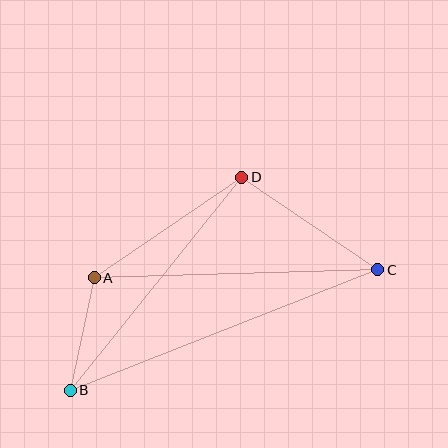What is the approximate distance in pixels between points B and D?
The distance between B and D is approximately 273 pixels.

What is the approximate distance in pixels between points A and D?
The distance between A and D is approximately 179 pixels.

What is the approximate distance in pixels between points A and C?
The distance between A and C is approximately 284 pixels.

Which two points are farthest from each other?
Points B and C are farthest from each other.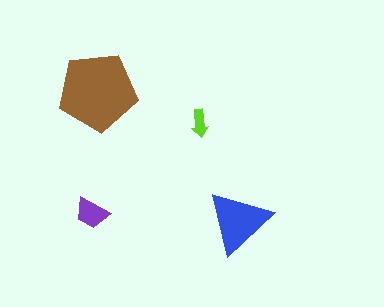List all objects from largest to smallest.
The brown pentagon, the blue triangle, the purple trapezoid, the lime arrow.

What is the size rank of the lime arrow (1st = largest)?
4th.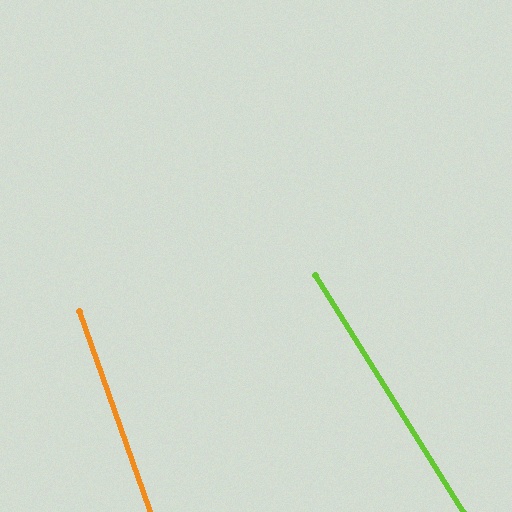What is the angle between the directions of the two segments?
Approximately 13 degrees.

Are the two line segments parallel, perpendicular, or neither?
Neither parallel nor perpendicular — they differ by about 13°.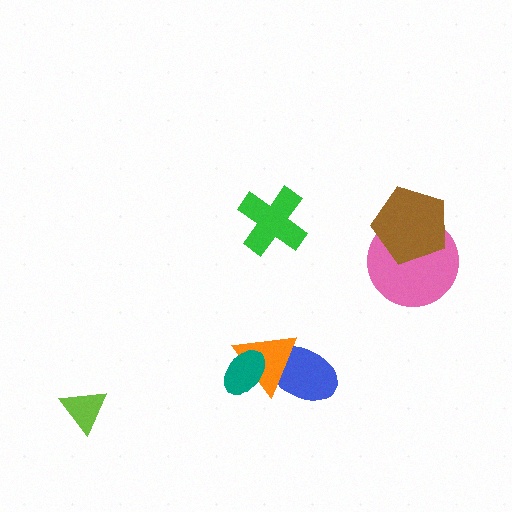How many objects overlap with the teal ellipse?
1 object overlaps with the teal ellipse.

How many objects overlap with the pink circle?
1 object overlaps with the pink circle.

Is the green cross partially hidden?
No, no other shape covers it.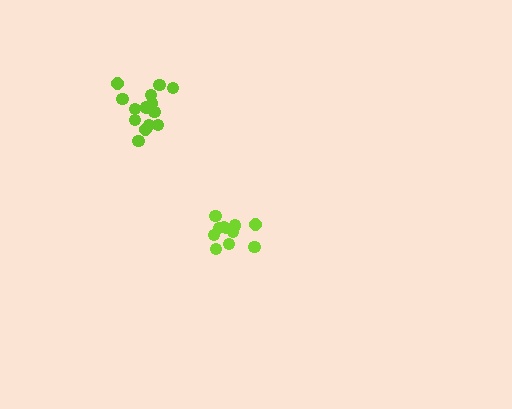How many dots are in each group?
Group 1: 14 dots, Group 2: 11 dots (25 total).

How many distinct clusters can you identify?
There are 2 distinct clusters.